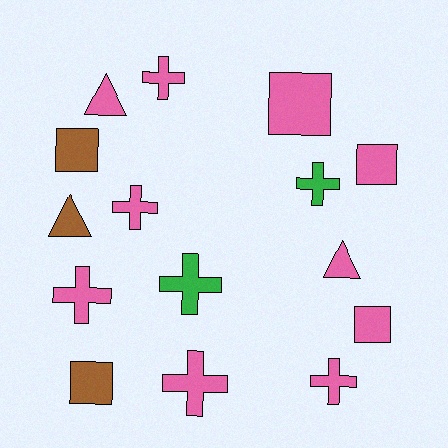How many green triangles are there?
There are no green triangles.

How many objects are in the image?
There are 15 objects.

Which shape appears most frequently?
Cross, with 7 objects.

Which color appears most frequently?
Pink, with 10 objects.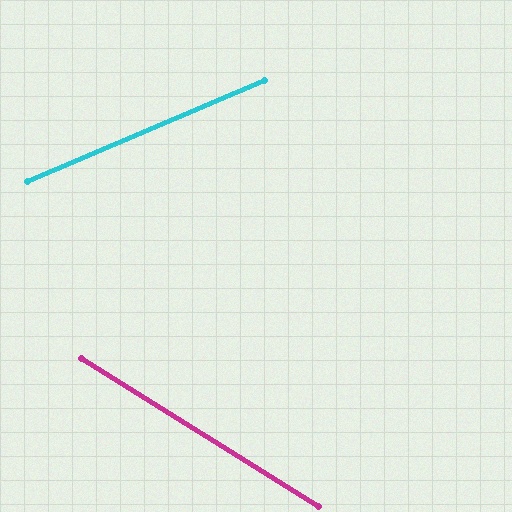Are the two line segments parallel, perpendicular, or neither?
Neither parallel nor perpendicular — they differ by about 55°.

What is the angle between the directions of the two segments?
Approximately 55 degrees.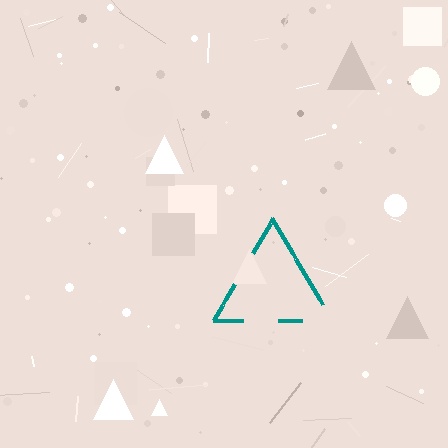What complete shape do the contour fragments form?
The contour fragments form a triangle.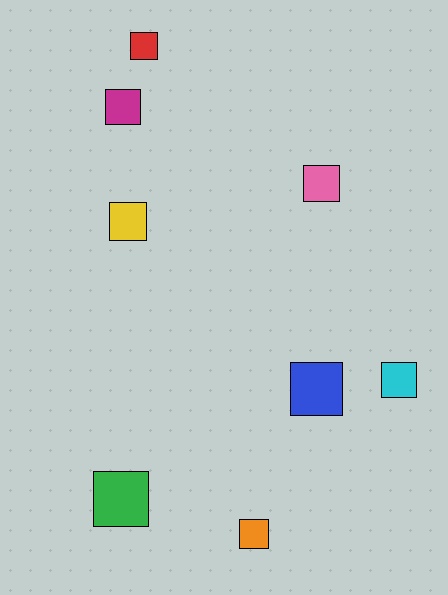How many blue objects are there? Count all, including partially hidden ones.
There is 1 blue object.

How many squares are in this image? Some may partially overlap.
There are 8 squares.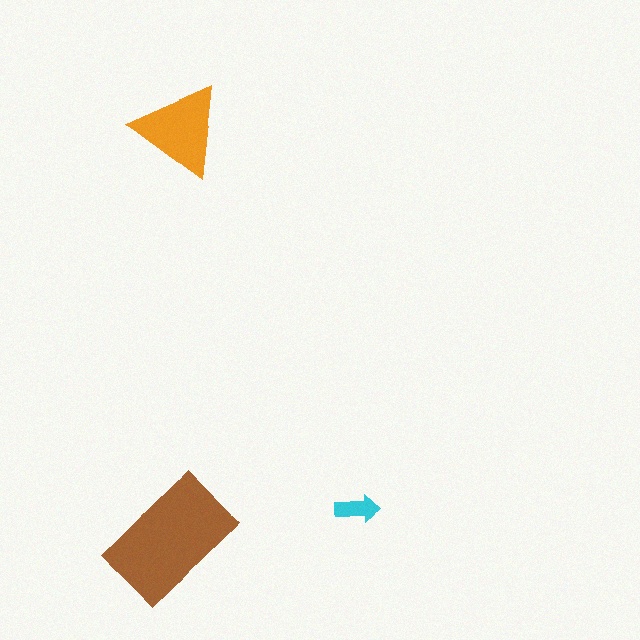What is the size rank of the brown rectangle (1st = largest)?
1st.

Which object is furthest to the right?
The cyan arrow is rightmost.